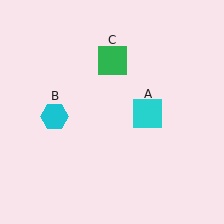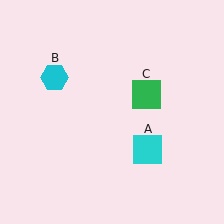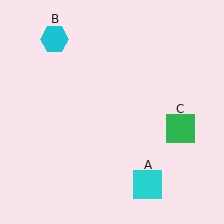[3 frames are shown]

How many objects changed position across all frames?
3 objects changed position: cyan square (object A), cyan hexagon (object B), green square (object C).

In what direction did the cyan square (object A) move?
The cyan square (object A) moved down.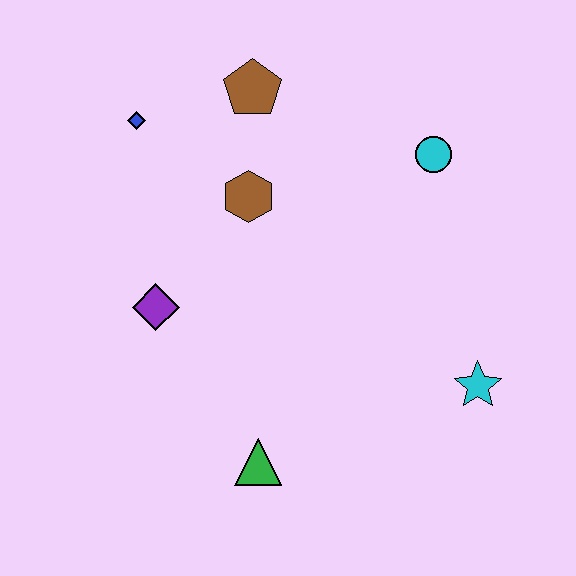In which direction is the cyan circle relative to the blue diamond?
The cyan circle is to the right of the blue diamond.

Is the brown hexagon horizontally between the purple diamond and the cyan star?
Yes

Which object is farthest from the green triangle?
The brown pentagon is farthest from the green triangle.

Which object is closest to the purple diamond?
The brown hexagon is closest to the purple diamond.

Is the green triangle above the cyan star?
No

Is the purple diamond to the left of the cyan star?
Yes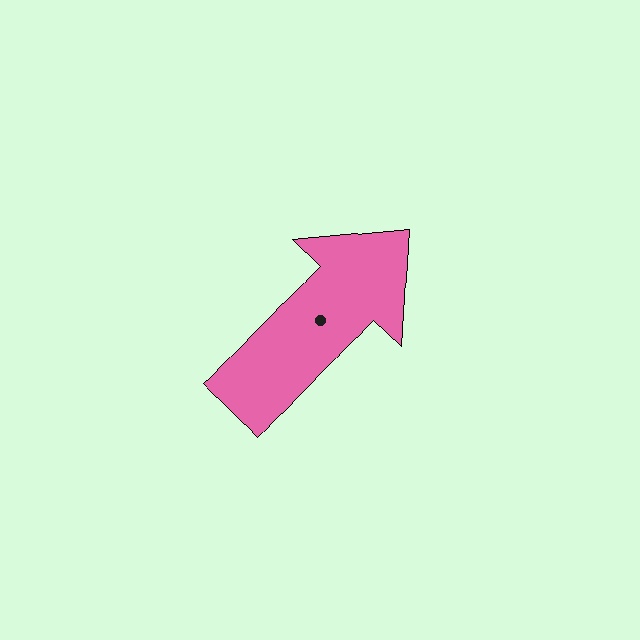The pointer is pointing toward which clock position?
Roughly 1 o'clock.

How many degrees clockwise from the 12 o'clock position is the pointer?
Approximately 44 degrees.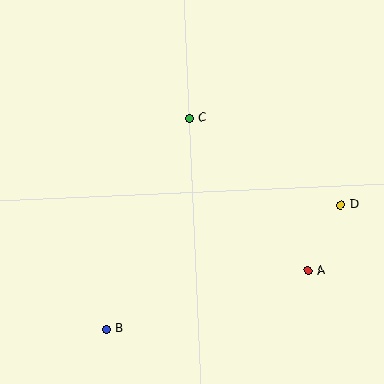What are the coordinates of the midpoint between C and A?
The midpoint between C and A is at (248, 194).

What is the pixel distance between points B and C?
The distance between B and C is 227 pixels.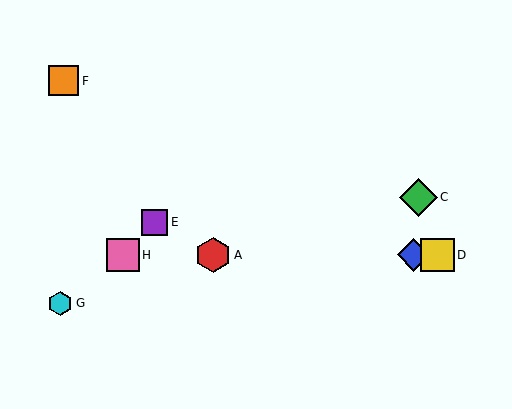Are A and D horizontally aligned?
Yes, both are at y≈255.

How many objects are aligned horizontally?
4 objects (A, B, D, H) are aligned horizontally.